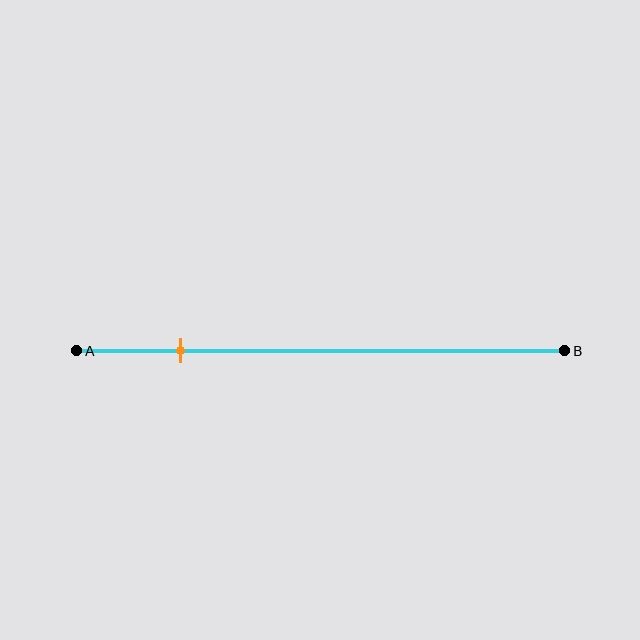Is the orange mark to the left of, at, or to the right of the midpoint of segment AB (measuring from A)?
The orange mark is to the left of the midpoint of segment AB.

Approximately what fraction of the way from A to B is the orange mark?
The orange mark is approximately 20% of the way from A to B.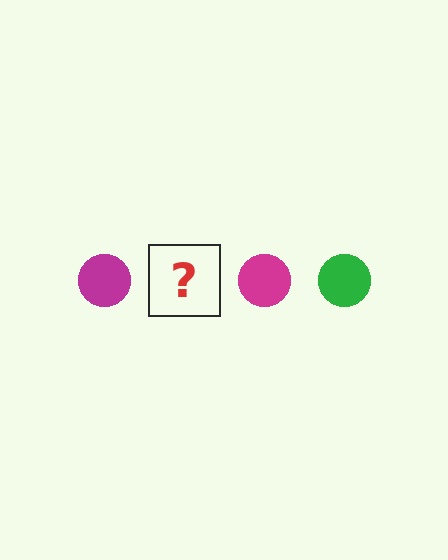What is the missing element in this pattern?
The missing element is a green circle.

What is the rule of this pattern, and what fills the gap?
The rule is that the pattern cycles through magenta, green circles. The gap should be filled with a green circle.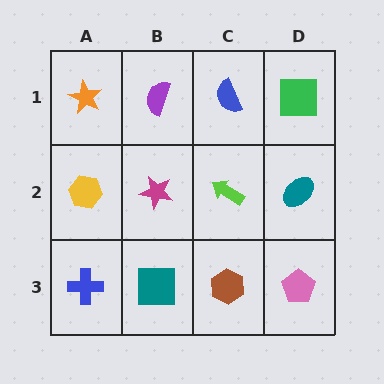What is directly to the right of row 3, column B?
A brown hexagon.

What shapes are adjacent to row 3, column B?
A magenta star (row 2, column B), a blue cross (row 3, column A), a brown hexagon (row 3, column C).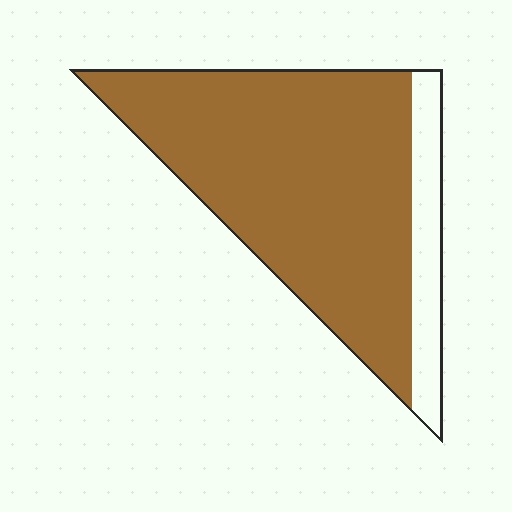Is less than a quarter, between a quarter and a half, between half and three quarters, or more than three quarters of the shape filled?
More than three quarters.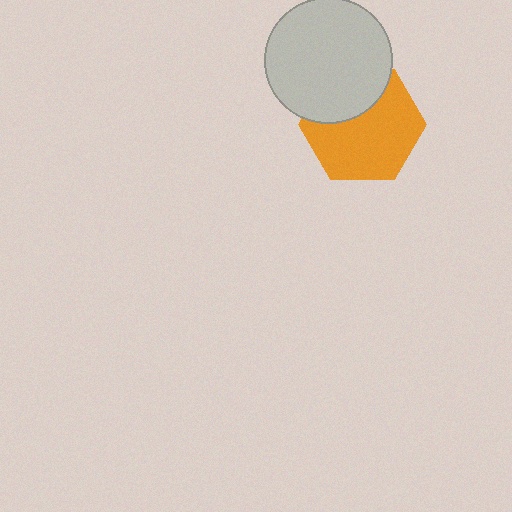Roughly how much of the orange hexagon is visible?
Most of it is visible (roughly 69%).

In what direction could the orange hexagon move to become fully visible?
The orange hexagon could move down. That would shift it out from behind the light gray circle entirely.